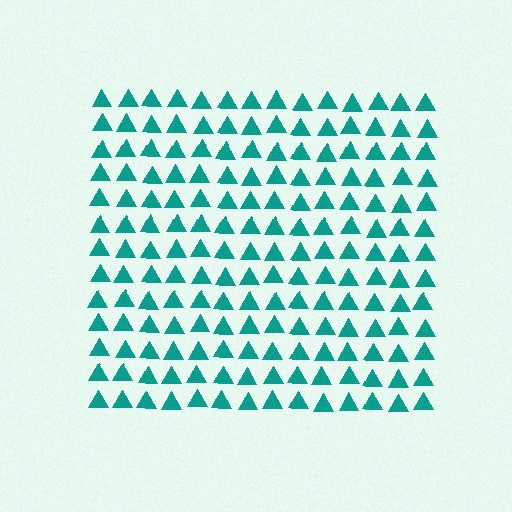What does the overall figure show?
The overall figure shows a square.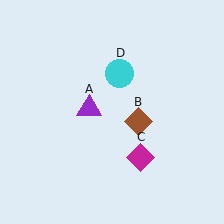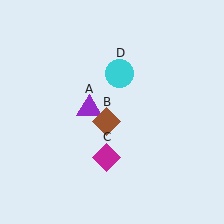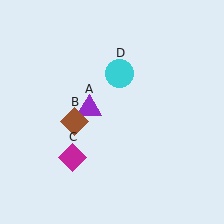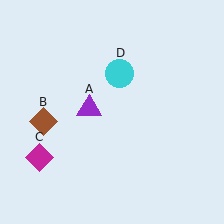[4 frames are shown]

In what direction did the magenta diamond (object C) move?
The magenta diamond (object C) moved left.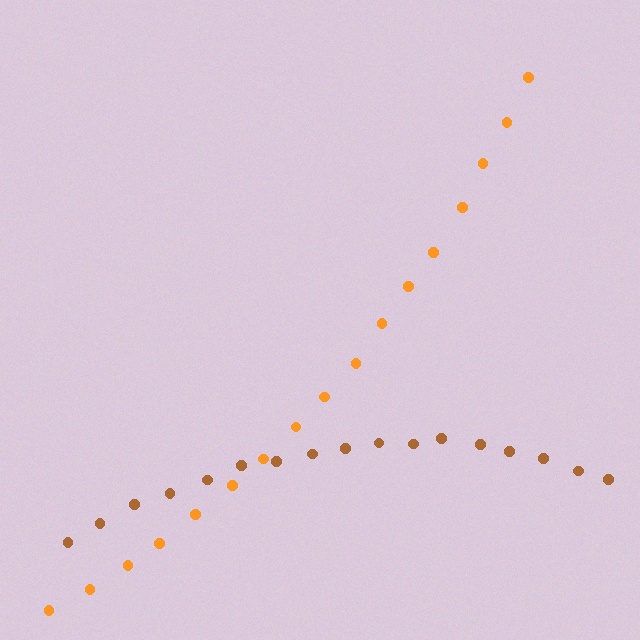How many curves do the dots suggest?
There are 2 distinct paths.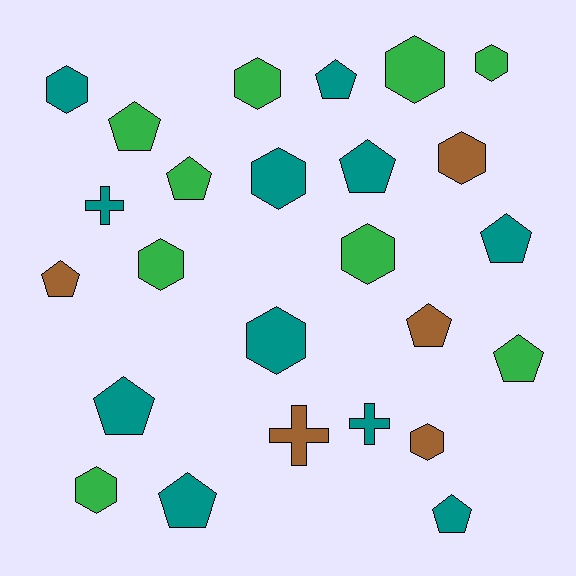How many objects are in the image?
There are 25 objects.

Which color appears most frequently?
Teal, with 11 objects.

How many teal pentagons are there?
There are 6 teal pentagons.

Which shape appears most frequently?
Pentagon, with 11 objects.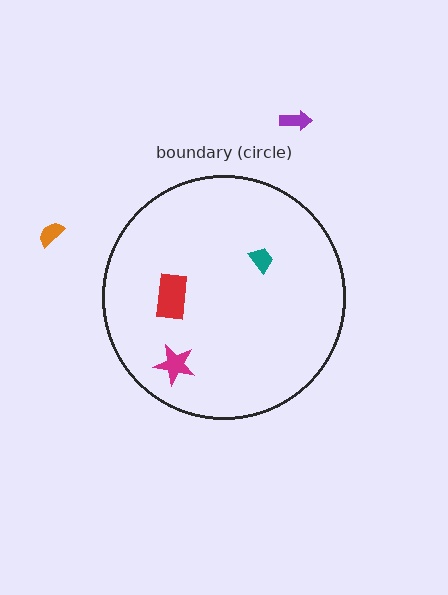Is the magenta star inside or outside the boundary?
Inside.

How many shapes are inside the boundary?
3 inside, 2 outside.